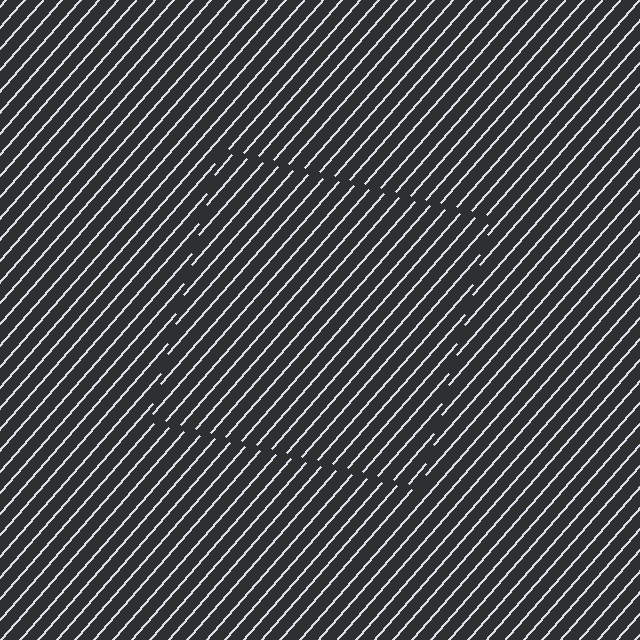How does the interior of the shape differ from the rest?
The interior of the shape contains the same grating, shifted by half a period — the contour is defined by the phase discontinuity where line-ends from the inner and outer gratings abut.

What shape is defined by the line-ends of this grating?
An illusory square. The interior of the shape contains the same grating, shifted by half a period — the contour is defined by the phase discontinuity where line-ends from the inner and outer gratings abut.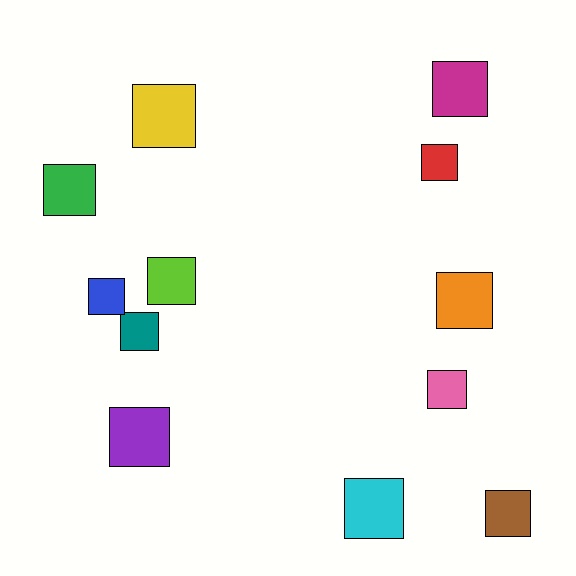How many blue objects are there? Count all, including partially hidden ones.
There is 1 blue object.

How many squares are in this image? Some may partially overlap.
There are 12 squares.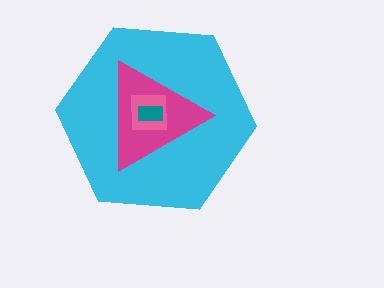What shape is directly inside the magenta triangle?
The pink square.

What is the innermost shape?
The teal rectangle.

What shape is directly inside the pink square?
The teal rectangle.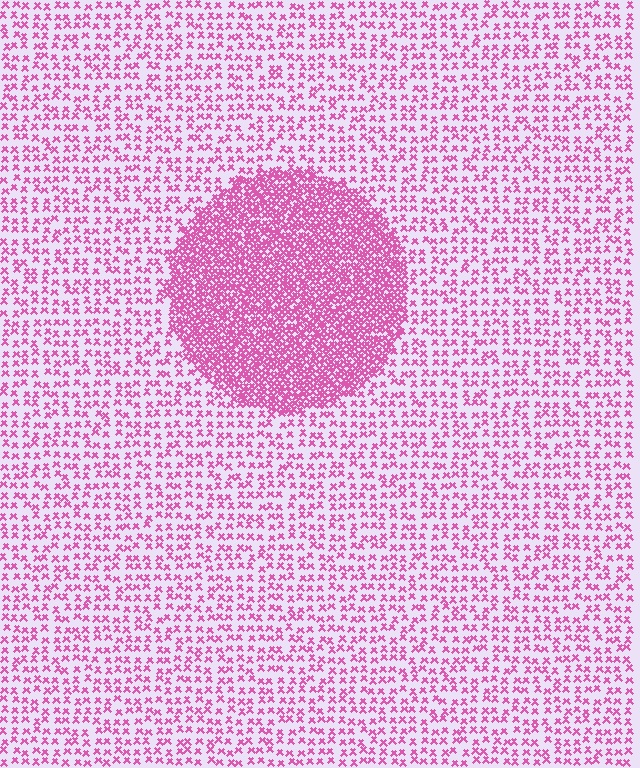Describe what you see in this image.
The image contains small pink elements arranged at two different densities. A circle-shaped region is visible where the elements are more densely packed than the surrounding area.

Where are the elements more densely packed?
The elements are more densely packed inside the circle boundary.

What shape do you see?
I see a circle.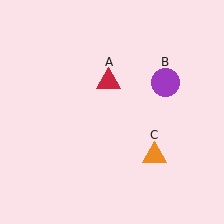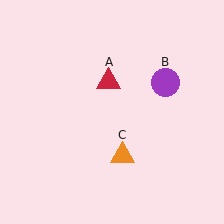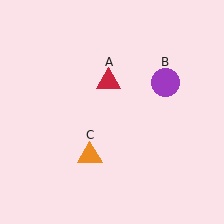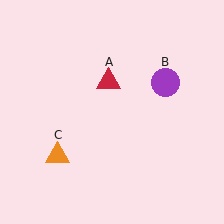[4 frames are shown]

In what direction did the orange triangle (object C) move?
The orange triangle (object C) moved left.